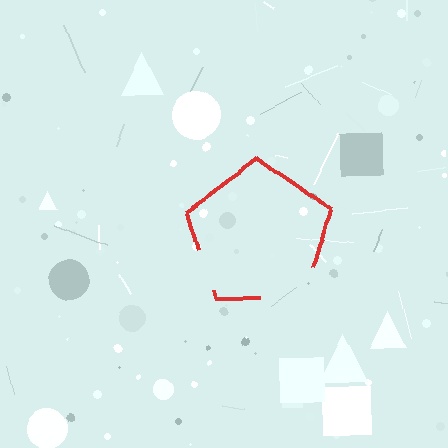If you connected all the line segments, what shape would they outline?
They would outline a pentagon.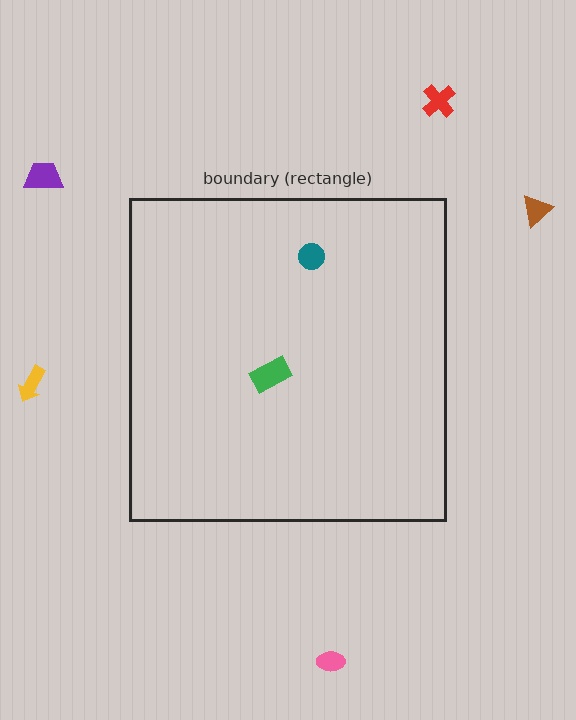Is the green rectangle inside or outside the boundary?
Inside.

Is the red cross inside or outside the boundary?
Outside.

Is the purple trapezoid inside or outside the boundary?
Outside.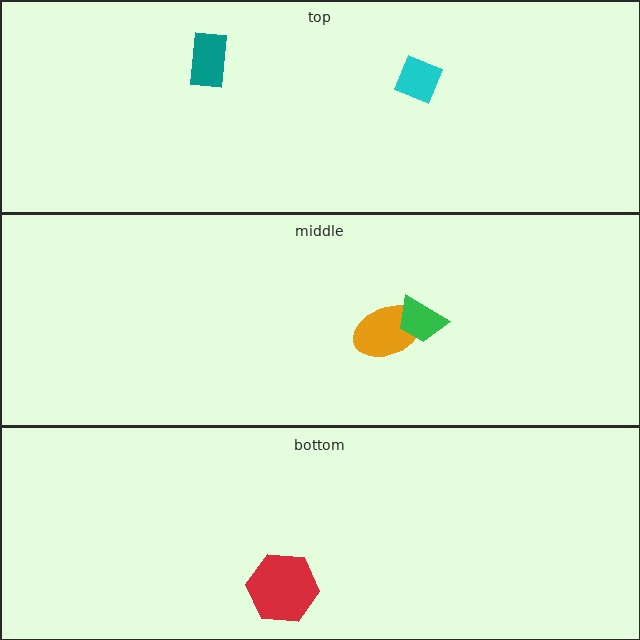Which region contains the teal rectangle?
The top region.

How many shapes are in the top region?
2.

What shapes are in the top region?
The cyan diamond, the teal rectangle.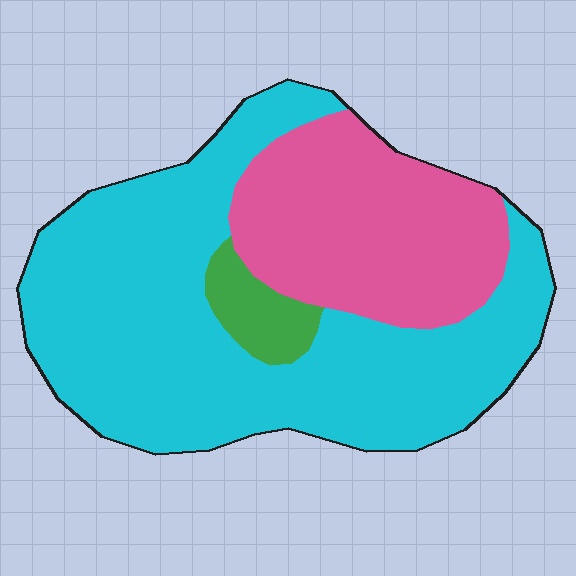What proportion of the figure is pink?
Pink takes up about one third (1/3) of the figure.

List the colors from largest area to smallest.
From largest to smallest: cyan, pink, green.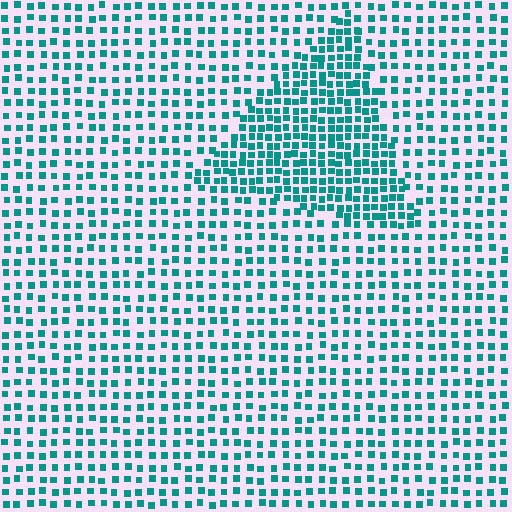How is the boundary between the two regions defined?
The boundary is defined by a change in element density (approximately 1.9x ratio). All elements are the same color, size, and shape.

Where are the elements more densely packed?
The elements are more densely packed inside the triangle boundary.